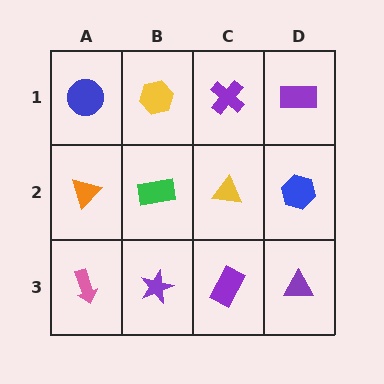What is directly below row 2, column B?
A purple star.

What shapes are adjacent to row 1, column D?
A blue hexagon (row 2, column D), a purple cross (row 1, column C).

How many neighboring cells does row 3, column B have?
3.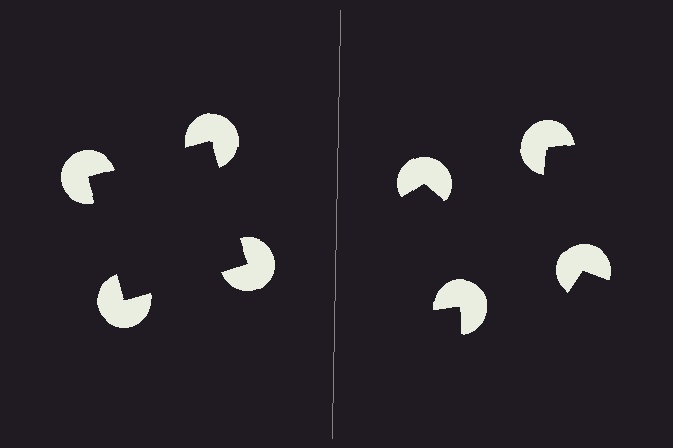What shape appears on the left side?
An illusory square.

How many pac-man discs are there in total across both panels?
8 — 4 on each side.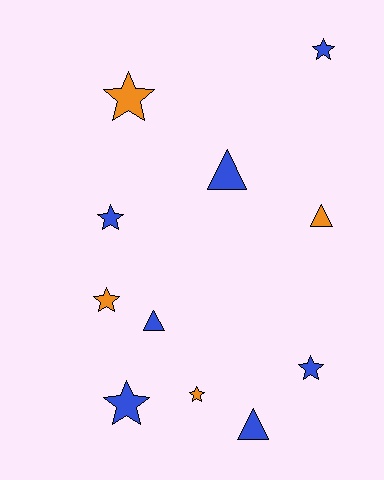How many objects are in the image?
There are 11 objects.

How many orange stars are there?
There are 3 orange stars.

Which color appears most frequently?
Blue, with 7 objects.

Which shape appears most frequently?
Star, with 7 objects.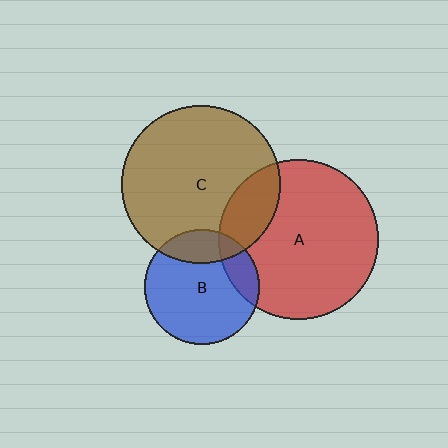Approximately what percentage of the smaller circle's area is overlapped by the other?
Approximately 20%.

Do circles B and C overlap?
Yes.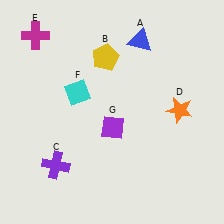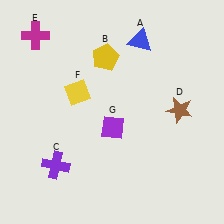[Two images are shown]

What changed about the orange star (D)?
In Image 1, D is orange. In Image 2, it changed to brown.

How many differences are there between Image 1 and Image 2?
There are 2 differences between the two images.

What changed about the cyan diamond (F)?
In Image 1, F is cyan. In Image 2, it changed to yellow.